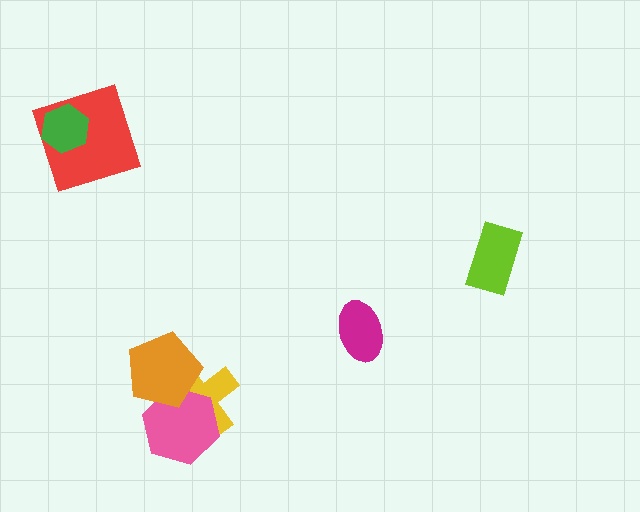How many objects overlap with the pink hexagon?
2 objects overlap with the pink hexagon.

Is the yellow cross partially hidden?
Yes, it is partially covered by another shape.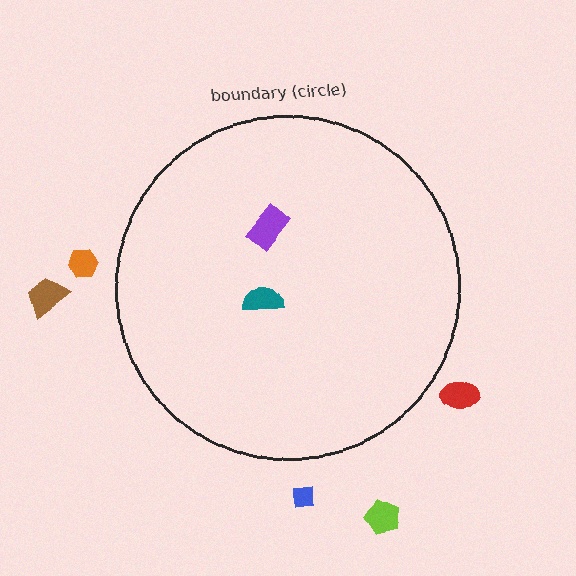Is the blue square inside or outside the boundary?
Outside.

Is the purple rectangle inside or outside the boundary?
Inside.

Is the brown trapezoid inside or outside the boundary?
Outside.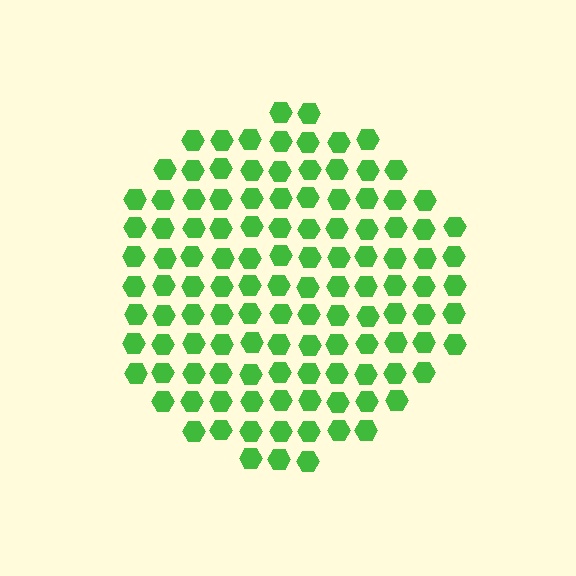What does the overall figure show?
The overall figure shows a circle.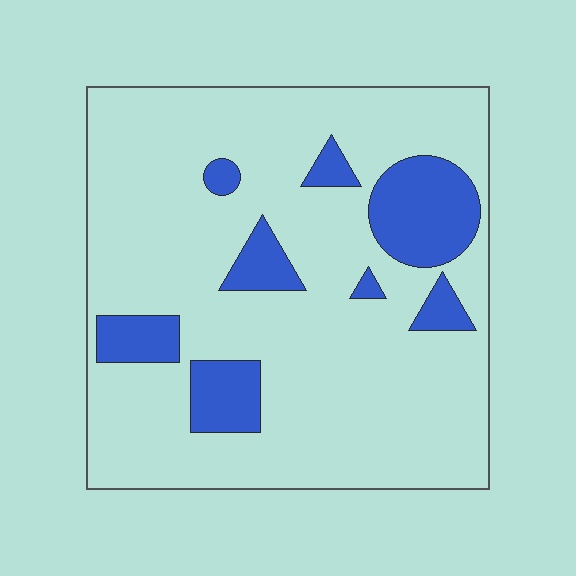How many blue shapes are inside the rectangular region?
8.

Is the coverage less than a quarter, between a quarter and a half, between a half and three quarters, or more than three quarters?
Less than a quarter.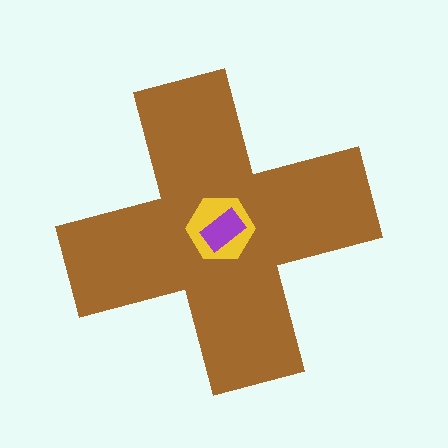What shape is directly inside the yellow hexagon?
The purple rectangle.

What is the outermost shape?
The brown cross.